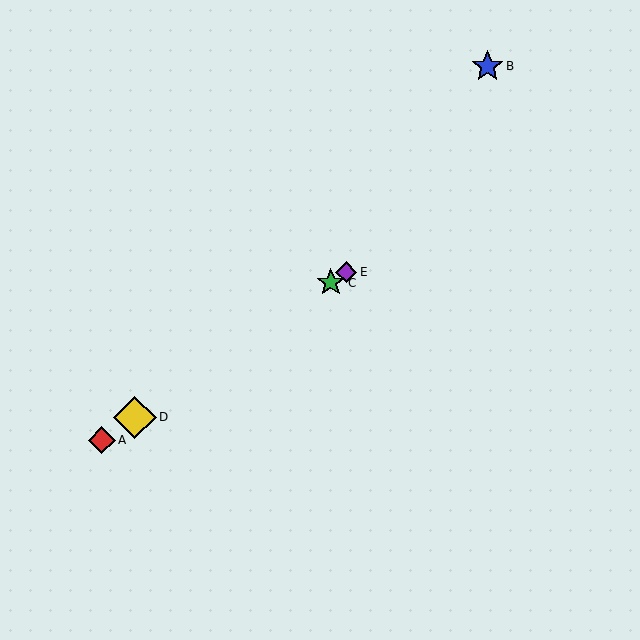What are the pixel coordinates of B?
Object B is at (488, 66).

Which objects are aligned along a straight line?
Objects A, C, D, E are aligned along a straight line.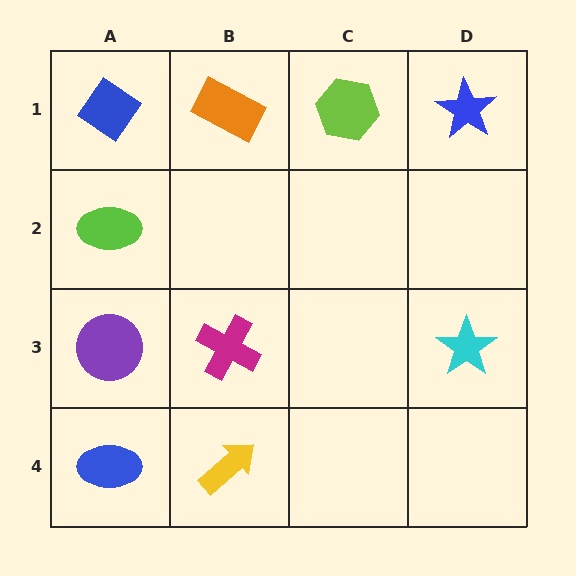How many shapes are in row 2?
1 shape.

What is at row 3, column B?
A magenta cross.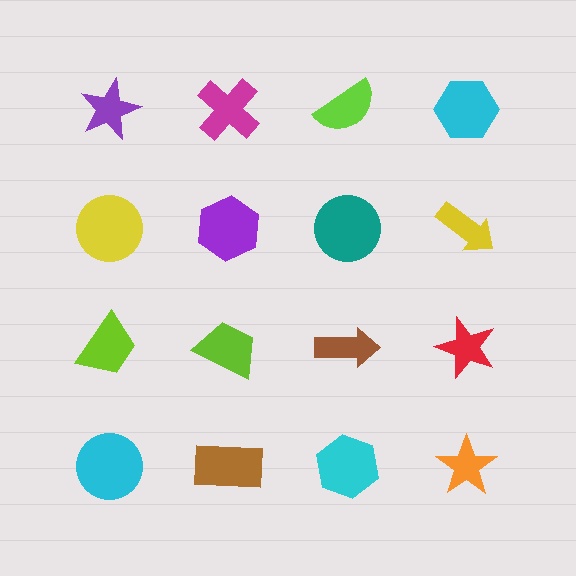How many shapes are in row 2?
4 shapes.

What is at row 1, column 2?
A magenta cross.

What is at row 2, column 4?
A yellow arrow.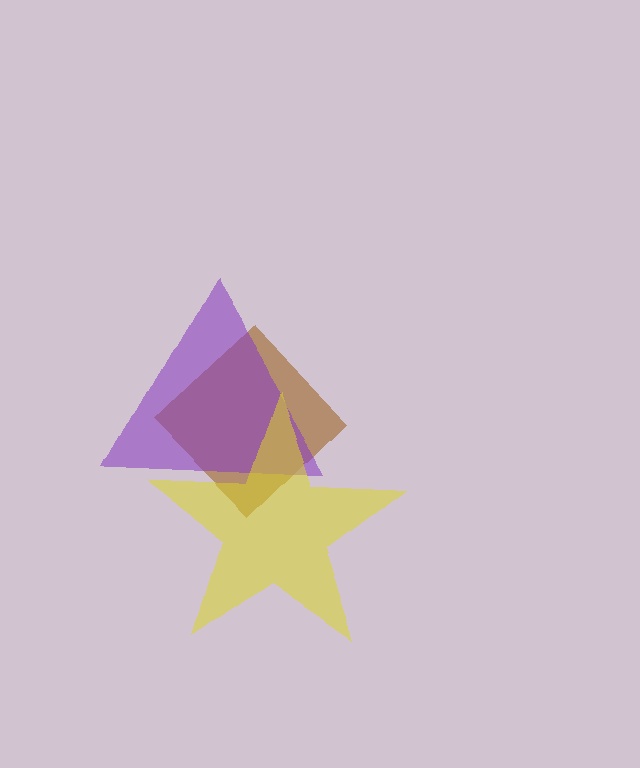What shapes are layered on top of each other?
The layered shapes are: a brown diamond, a purple triangle, a yellow star.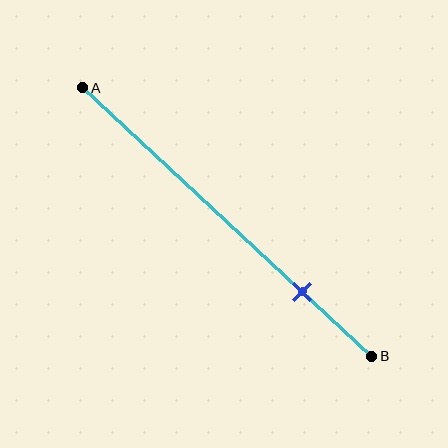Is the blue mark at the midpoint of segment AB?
No, the mark is at about 75% from A, not at the 50% midpoint.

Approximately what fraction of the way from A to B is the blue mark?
The blue mark is approximately 75% of the way from A to B.